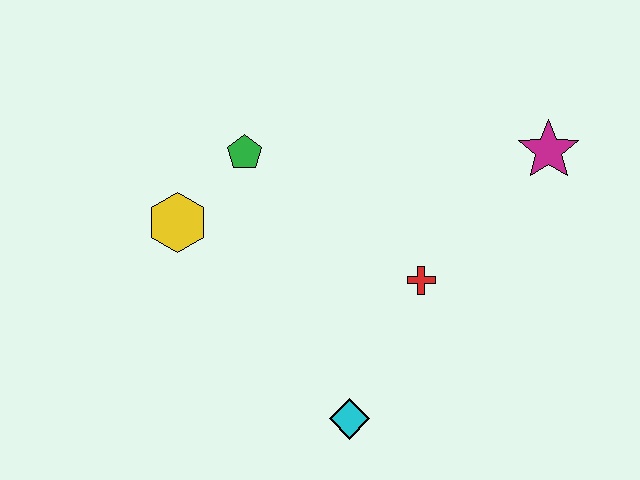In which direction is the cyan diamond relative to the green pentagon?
The cyan diamond is below the green pentagon.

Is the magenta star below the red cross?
No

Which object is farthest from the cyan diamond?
The magenta star is farthest from the cyan diamond.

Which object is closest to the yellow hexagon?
The green pentagon is closest to the yellow hexagon.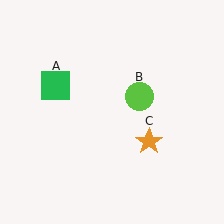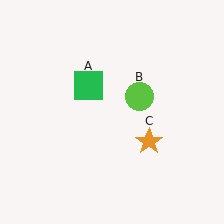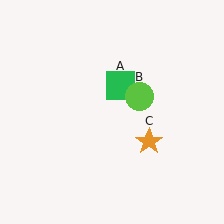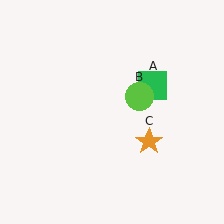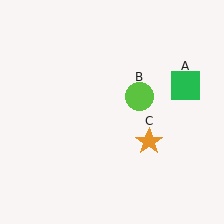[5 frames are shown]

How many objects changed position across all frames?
1 object changed position: green square (object A).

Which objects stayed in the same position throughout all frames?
Lime circle (object B) and orange star (object C) remained stationary.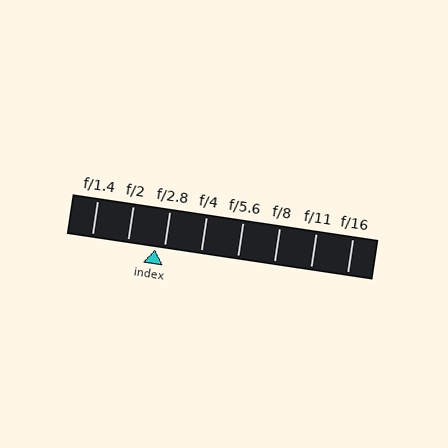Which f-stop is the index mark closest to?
The index mark is closest to f/2.8.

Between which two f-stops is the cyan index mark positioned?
The index mark is between f/2 and f/2.8.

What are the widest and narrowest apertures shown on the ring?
The widest aperture shown is f/1.4 and the narrowest is f/16.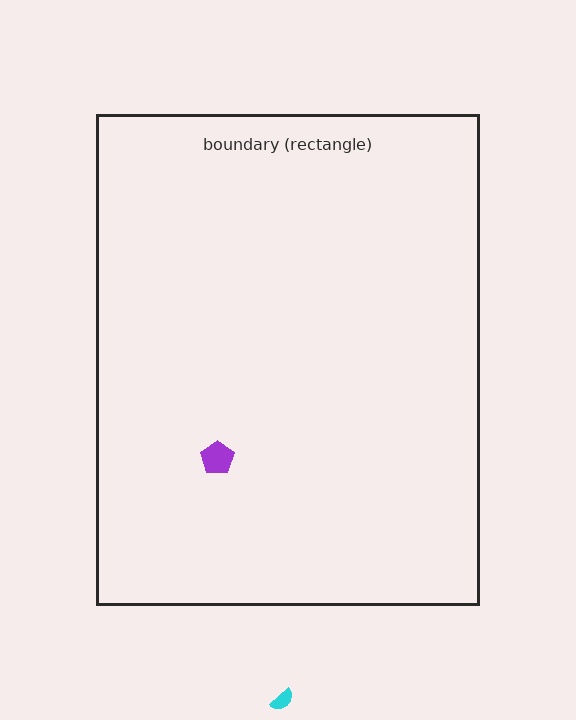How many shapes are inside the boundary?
1 inside, 1 outside.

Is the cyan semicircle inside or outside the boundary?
Outside.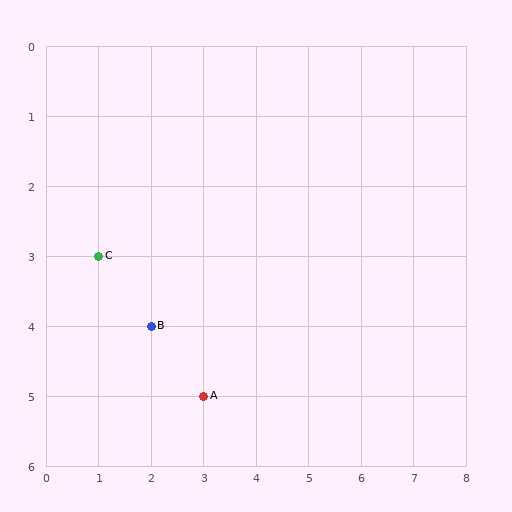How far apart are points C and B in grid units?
Points C and B are 1 column and 1 row apart (about 1.4 grid units diagonally).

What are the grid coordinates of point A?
Point A is at grid coordinates (3, 5).